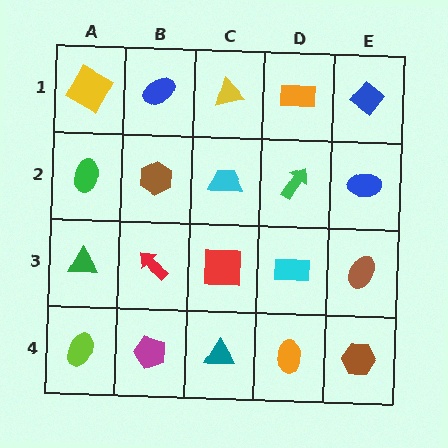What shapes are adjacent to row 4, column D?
A cyan rectangle (row 3, column D), a teal triangle (row 4, column C), a brown hexagon (row 4, column E).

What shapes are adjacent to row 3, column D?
A green arrow (row 2, column D), an orange ellipse (row 4, column D), a red square (row 3, column C), a brown ellipse (row 3, column E).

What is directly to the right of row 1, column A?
A blue ellipse.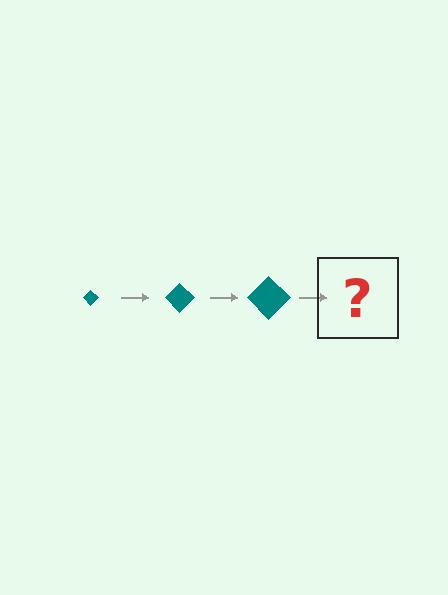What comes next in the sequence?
The next element should be a teal diamond, larger than the previous one.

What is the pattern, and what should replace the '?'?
The pattern is that the diamond gets progressively larger each step. The '?' should be a teal diamond, larger than the previous one.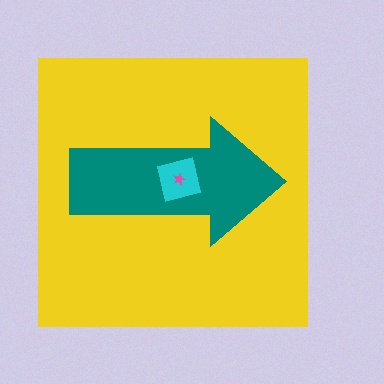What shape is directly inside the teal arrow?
The cyan square.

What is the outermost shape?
The yellow square.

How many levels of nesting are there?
4.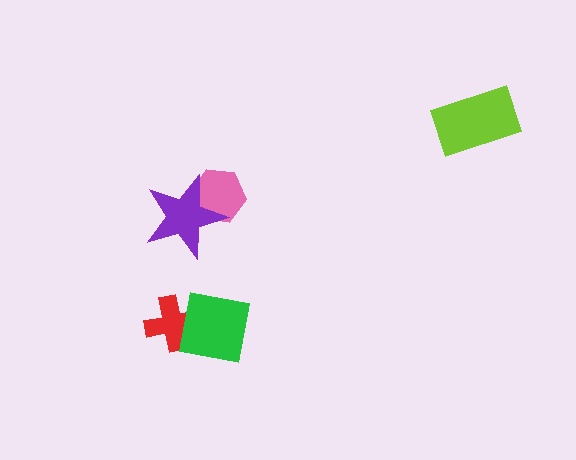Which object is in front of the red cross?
The green square is in front of the red cross.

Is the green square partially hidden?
No, no other shape covers it.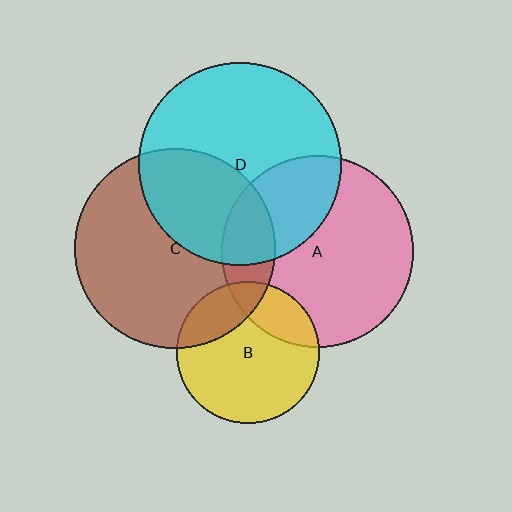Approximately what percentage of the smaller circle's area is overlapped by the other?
Approximately 20%.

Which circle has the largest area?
Circle D (cyan).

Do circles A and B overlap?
Yes.